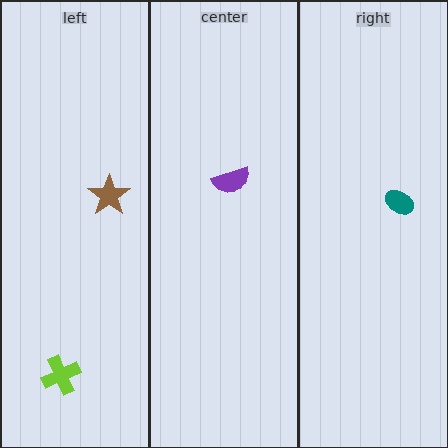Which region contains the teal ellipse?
The right region.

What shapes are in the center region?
The purple semicircle.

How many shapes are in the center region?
1.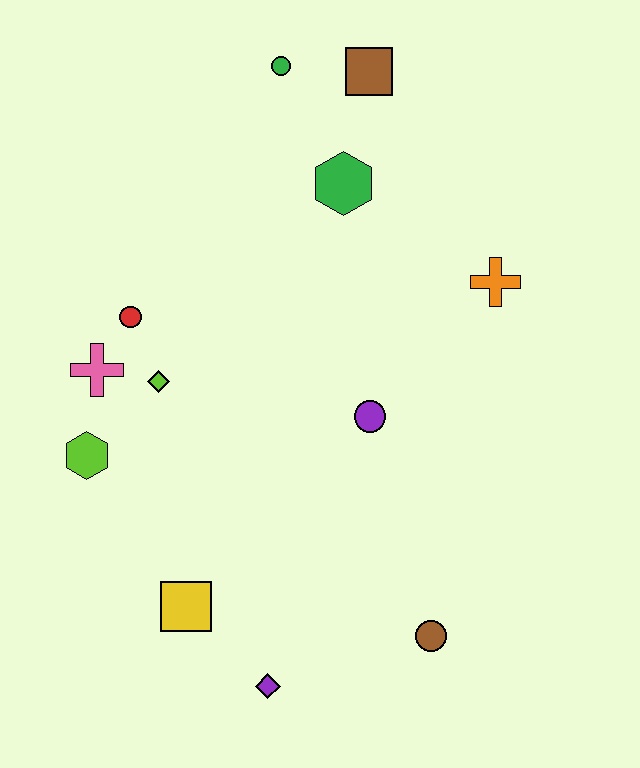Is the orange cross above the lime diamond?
Yes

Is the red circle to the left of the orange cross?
Yes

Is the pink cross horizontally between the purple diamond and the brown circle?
No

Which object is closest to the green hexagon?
The brown square is closest to the green hexagon.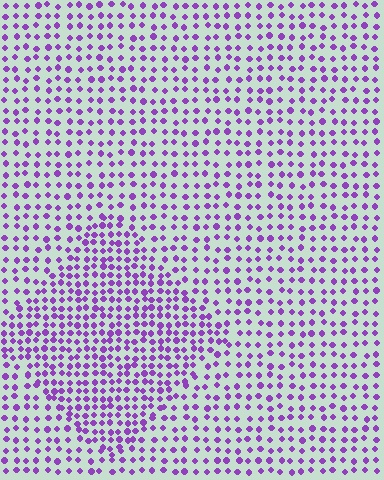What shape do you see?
I see a diamond.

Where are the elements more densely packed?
The elements are more densely packed inside the diamond boundary.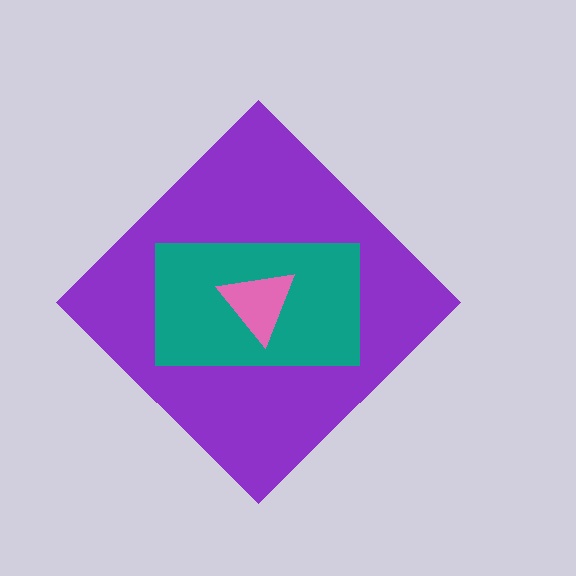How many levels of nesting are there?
3.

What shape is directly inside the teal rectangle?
The pink triangle.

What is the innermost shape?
The pink triangle.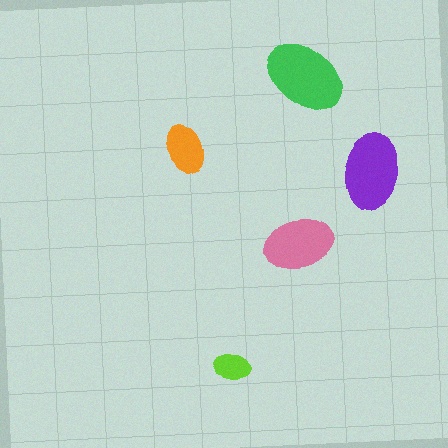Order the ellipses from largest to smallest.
the green one, the purple one, the pink one, the orange one, the lime one.